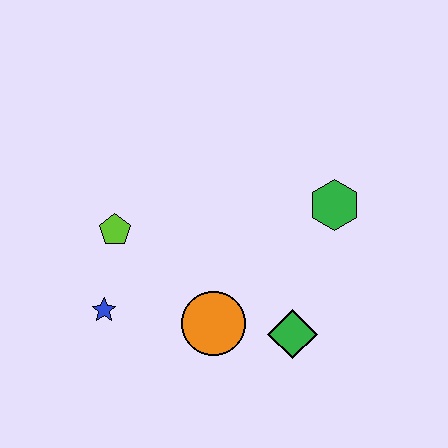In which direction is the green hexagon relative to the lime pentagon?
The green hexagon is to the right of the lime pentagon.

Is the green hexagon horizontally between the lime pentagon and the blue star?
No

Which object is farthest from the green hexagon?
The blue star is farthest from the green hexagon.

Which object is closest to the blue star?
The lime pentagon is closest to the blue star.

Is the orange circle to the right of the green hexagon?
No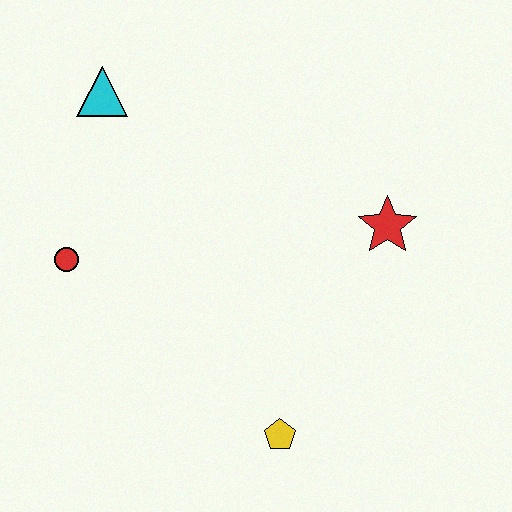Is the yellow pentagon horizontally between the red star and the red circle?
Yes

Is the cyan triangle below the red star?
No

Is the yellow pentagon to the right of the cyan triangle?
Yes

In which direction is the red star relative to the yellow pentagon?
The red star is above the yellow pentagon.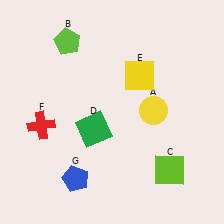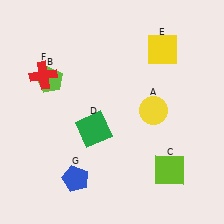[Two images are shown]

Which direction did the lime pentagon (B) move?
The lime pentagon (B) moved down.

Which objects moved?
The objects that moved are: the lime pentagon (B), the yellow square (E), the red cross (F).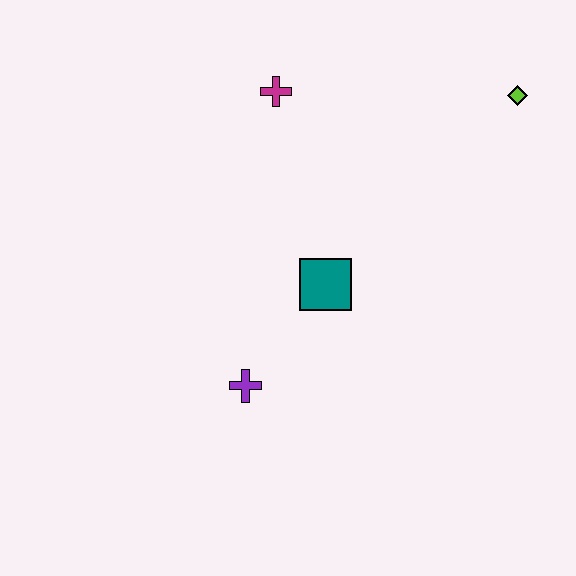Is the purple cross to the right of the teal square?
No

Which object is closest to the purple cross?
The teal square is closest to the purple cross.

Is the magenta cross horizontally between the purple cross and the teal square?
Yes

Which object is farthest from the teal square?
The lime diamond is farthest from the teal square.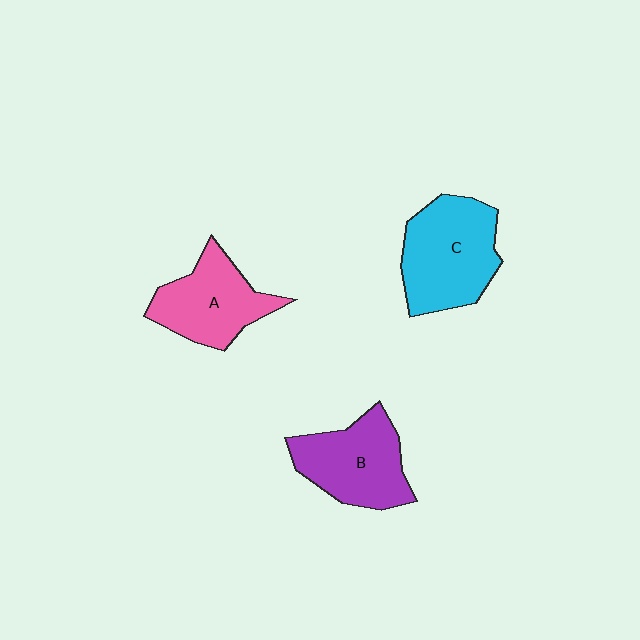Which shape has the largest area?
Shape C (cyan).